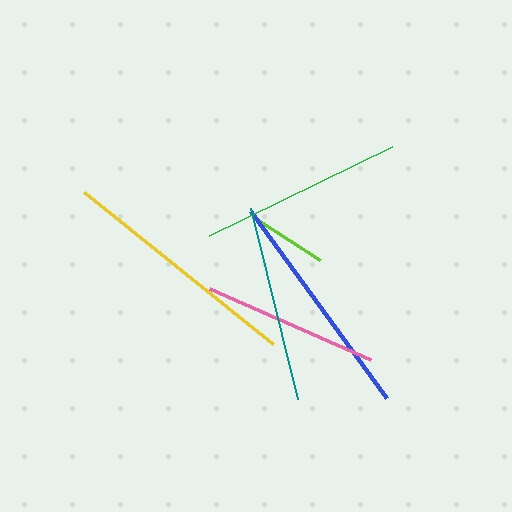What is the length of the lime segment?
The lime segment is approximately 74 pixels long.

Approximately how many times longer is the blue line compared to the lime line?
The blue line is approximately 3.1 times the length of the lime line.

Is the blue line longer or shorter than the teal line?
The blue line is longer than the teal line.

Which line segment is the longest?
The yellow line is the longest at approximately 243 pixels.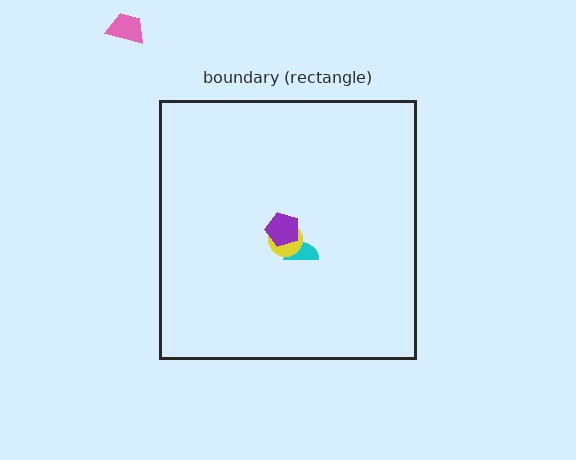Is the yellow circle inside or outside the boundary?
Inside.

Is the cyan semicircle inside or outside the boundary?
Inside.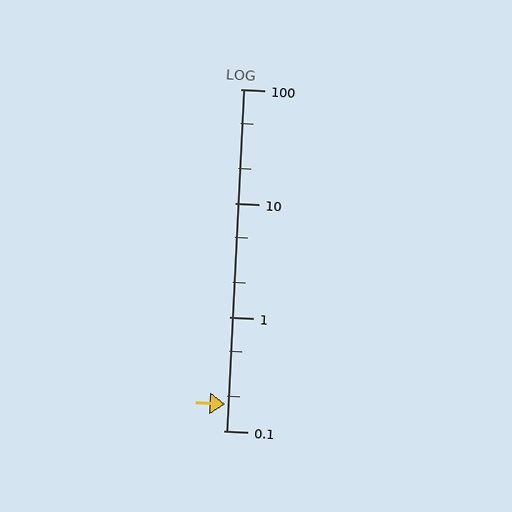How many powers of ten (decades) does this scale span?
The scale spans 3 decades, from 0.1 to 100.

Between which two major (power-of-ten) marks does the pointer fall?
The pointer is between 0.1 and 1.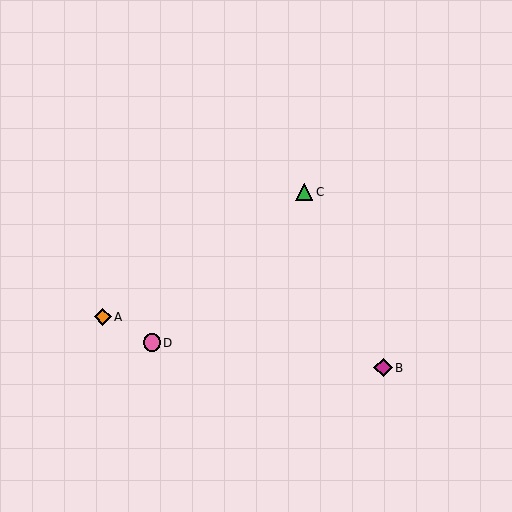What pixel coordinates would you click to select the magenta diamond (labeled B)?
Click at (383, 368) to select the magenta diamond B.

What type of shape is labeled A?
Shape A is an orange diamond.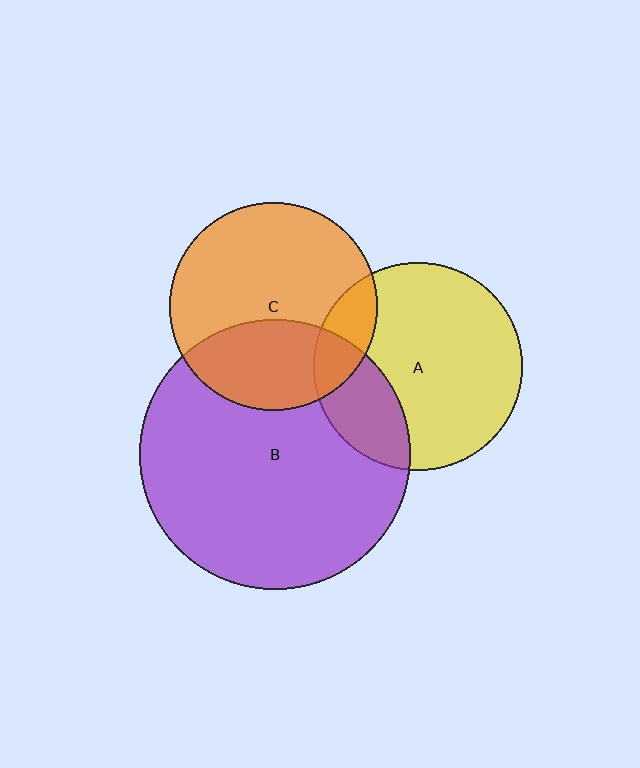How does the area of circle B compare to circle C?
Approximately 1.7 times.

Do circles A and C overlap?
Yes.